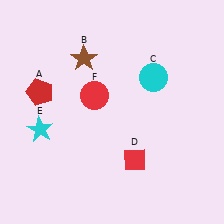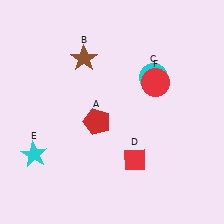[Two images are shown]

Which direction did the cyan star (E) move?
The cyan star (E) moved down.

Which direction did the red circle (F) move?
The red circle (F) moved right.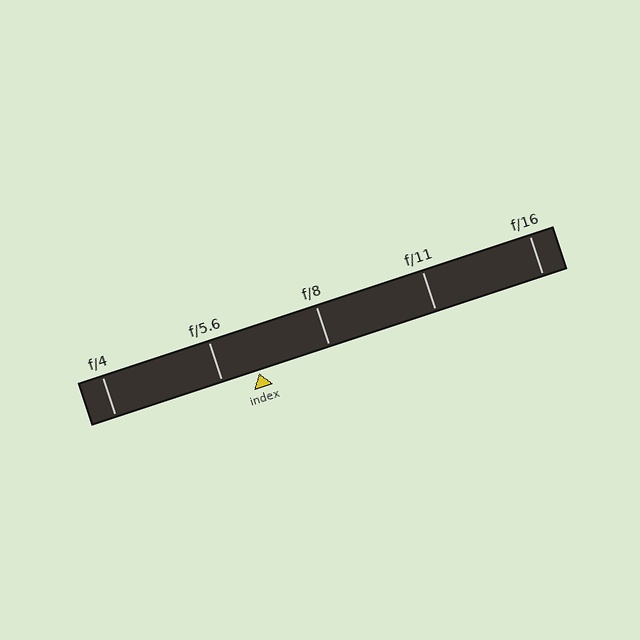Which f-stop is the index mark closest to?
The index mark is closest to f/5.6.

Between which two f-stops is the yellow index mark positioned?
The index mark is between f/5.6 and f/8.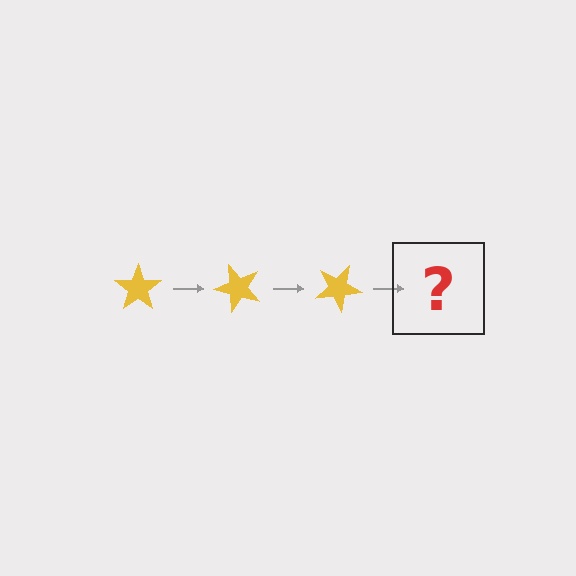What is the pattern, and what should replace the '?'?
The pattern is that the star rotates 50 degrees each step. The '?' should be a yellow star rotated 150 degrees.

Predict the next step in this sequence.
The next step is a yellow star rotated 150 degrees.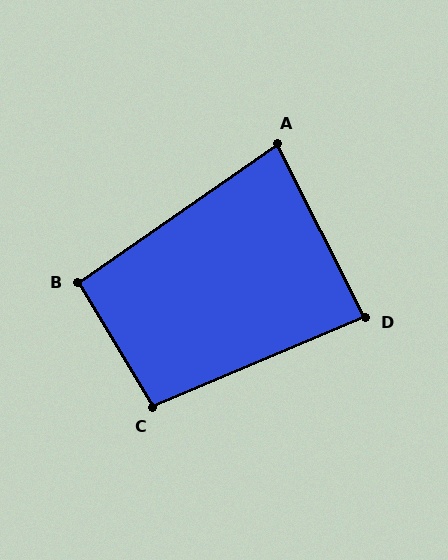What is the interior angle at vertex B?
Approximately 94 degrees (approximately right).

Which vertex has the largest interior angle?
C, at approximately 98 degrees.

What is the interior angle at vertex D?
Approximately 86 degrees (approximately right).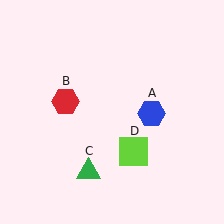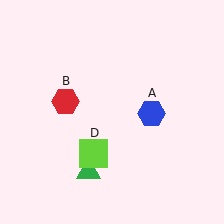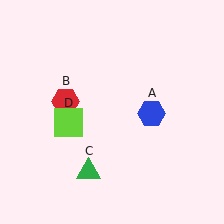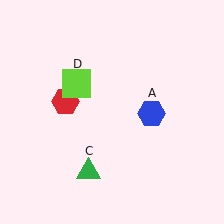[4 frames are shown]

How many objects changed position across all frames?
1 object changed position: lime square (object D).